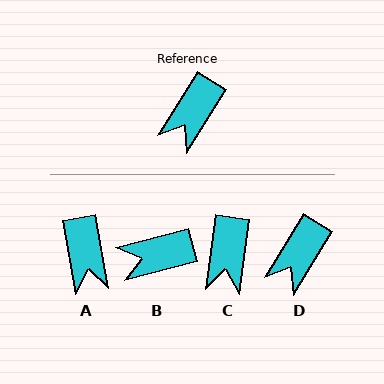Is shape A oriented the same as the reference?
No, it is off by about 41 degrees.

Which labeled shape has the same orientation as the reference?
D.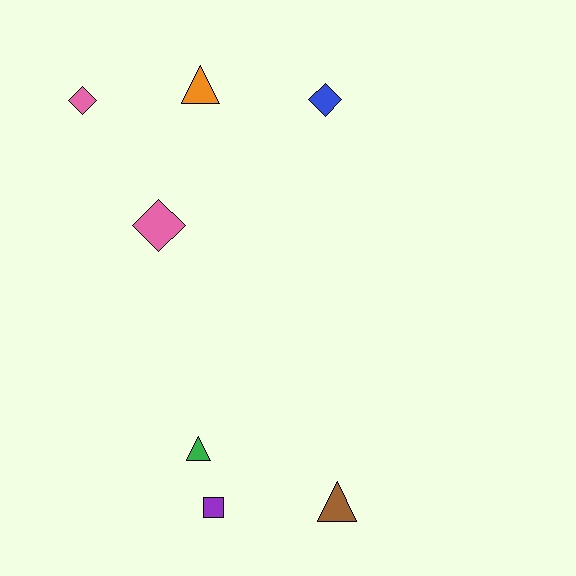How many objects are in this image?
There are 7 objects.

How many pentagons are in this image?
There are no pentagons.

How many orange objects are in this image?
There is 1 orange object.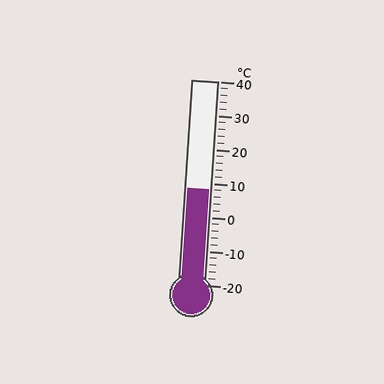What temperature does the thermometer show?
The thermometer shows approximately 8°C.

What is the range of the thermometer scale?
The thermometer scale ranges from -20°C to 40°C.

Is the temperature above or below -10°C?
The temperature is above -10°C.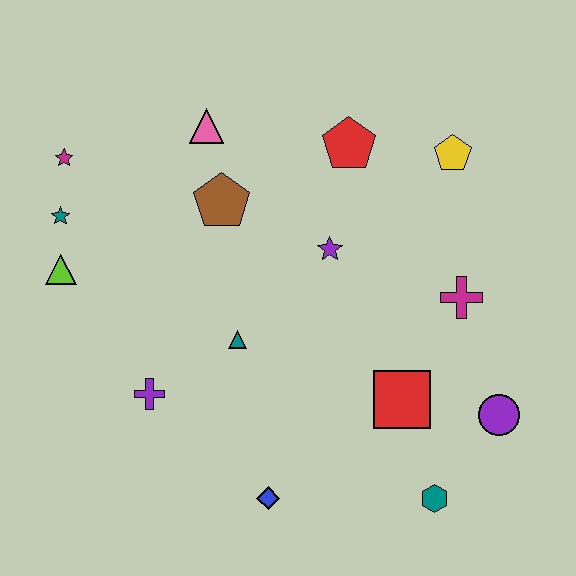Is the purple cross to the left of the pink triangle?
Yes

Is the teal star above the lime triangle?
Yes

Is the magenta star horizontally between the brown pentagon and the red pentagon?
No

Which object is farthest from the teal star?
The purple circle is farthest from the teal star.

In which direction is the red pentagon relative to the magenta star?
The red pentagon is to the right of the magenta star.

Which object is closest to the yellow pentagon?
The red pentagon is closest to the yellow pentagon.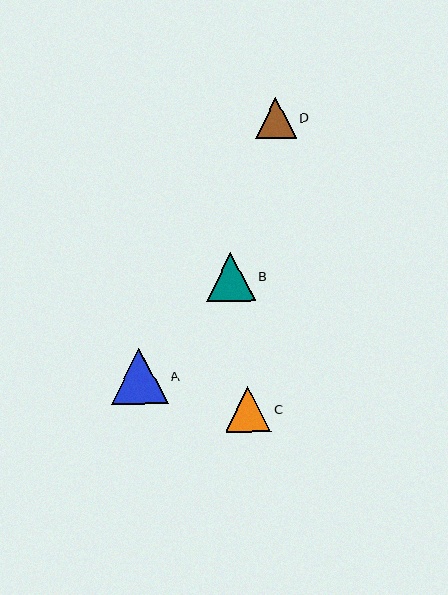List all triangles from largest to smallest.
From largest to smallest: A, B, C, D.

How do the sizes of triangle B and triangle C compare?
Triangle B and triangle C are approximately the same size.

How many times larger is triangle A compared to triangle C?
Triangle A is approximately 1.2 times the size of triangle C.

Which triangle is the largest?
Triangle A is the largest with a size of approximately 57 pixels.